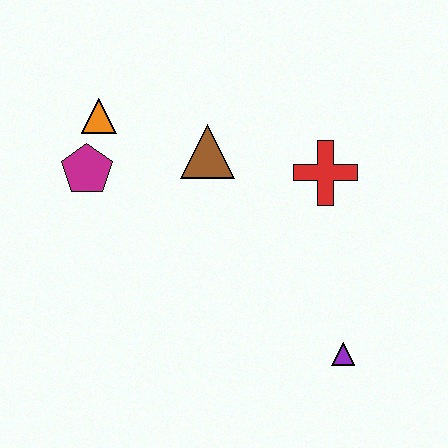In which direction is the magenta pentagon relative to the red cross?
The magenta pentagon is to the left of the red cross.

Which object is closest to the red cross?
The brown triangle is closest to the red cross.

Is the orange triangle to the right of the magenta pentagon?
Yes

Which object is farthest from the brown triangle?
The purple triangle is farthest from the brown triangle.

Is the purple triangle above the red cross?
No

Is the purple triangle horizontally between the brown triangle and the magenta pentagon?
No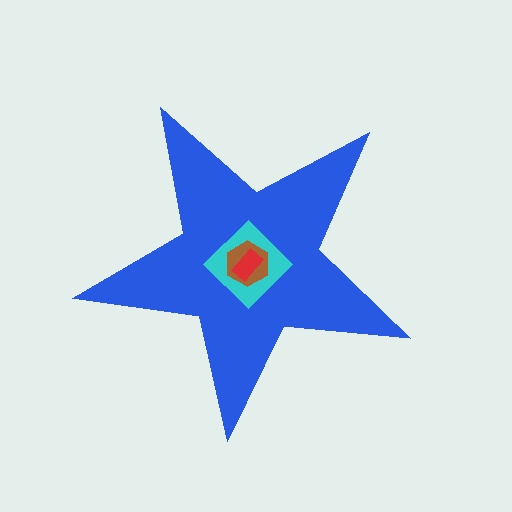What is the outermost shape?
The blue star.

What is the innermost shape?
The red rectangle.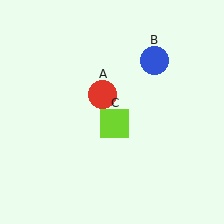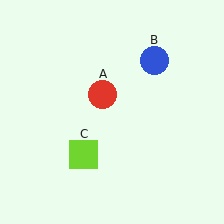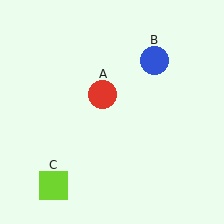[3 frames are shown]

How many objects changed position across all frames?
1 object changed position: lime square (object C).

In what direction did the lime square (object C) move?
The lime square (object C) moved down and to the left.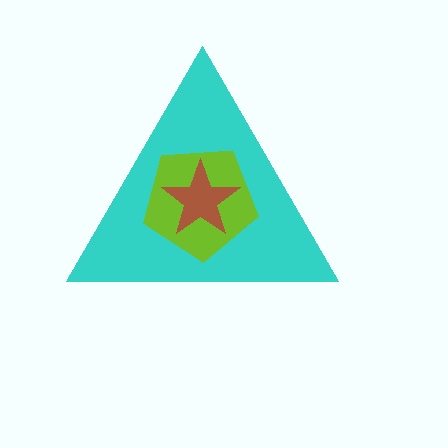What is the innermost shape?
The brown star.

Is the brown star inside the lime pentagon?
Yes.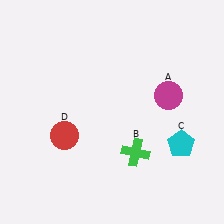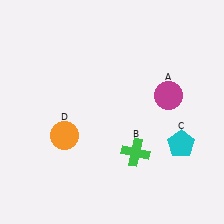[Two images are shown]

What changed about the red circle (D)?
In Image 1, D is red. In Image 2, it changed to orange.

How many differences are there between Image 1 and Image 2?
There is 1 difference between the two images.